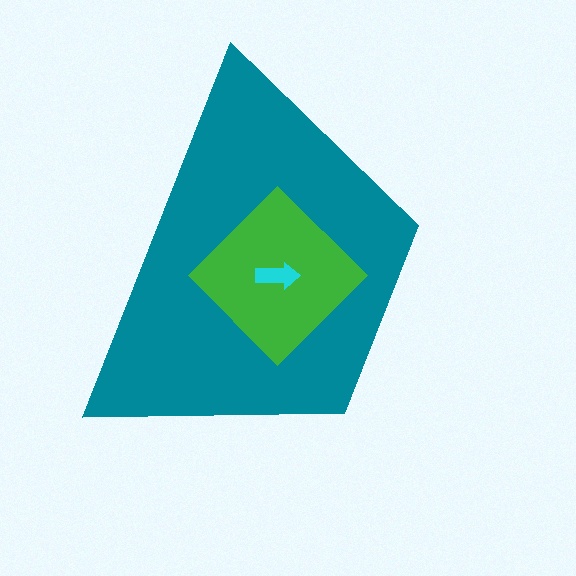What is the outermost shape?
The teal trapezoid.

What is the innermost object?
The cyan arrow.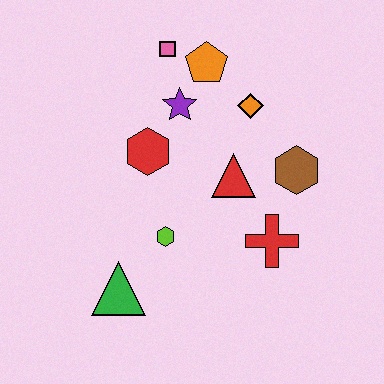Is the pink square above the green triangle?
Yes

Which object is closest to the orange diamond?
The orange pentagon is closest to the orange diamond.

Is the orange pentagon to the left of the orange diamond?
Yes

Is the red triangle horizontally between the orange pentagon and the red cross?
Yes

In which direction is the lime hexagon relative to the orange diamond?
The lime hexagon is below the orange diamond.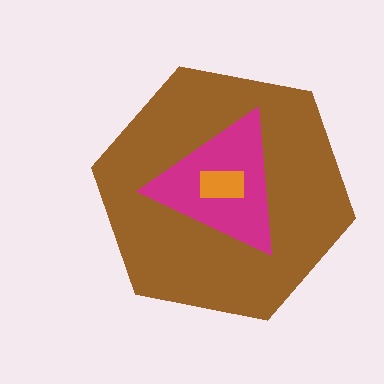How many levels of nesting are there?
3.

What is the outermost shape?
The brown hexagon.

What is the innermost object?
The orange rectangle.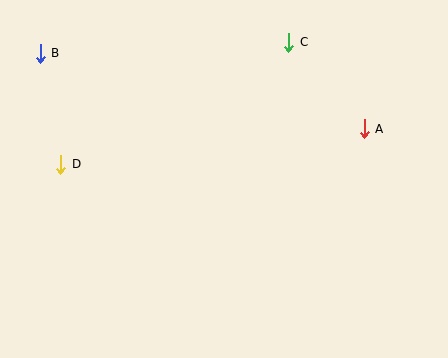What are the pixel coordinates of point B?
Point B is at (40, 53).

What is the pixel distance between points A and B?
The distance between A and B is 333 pixels.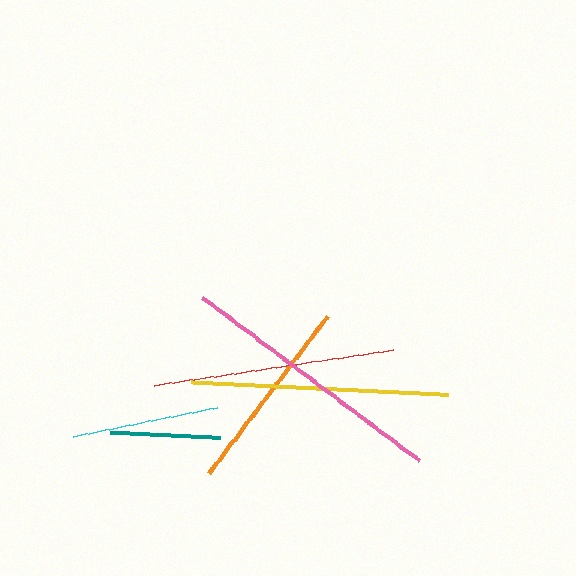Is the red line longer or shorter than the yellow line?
The yellow line is longer than the red line.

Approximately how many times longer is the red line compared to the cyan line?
The red line is approximately 1.6 times the length of the cyan line.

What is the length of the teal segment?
The teal segment is approximately 109 pixels long.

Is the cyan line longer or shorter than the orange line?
The orange line is longer than the cyan line.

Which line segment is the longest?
The pink line is the longest at approximately 270 pixels.